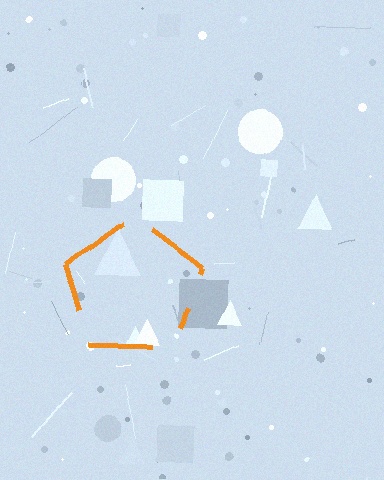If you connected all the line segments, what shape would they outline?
They would outline a pentagon.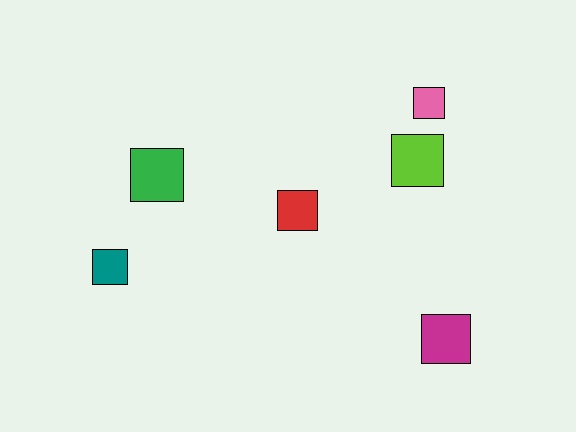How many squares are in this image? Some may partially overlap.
There are 6 squares.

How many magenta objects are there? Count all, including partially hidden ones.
There is 1 magenta object.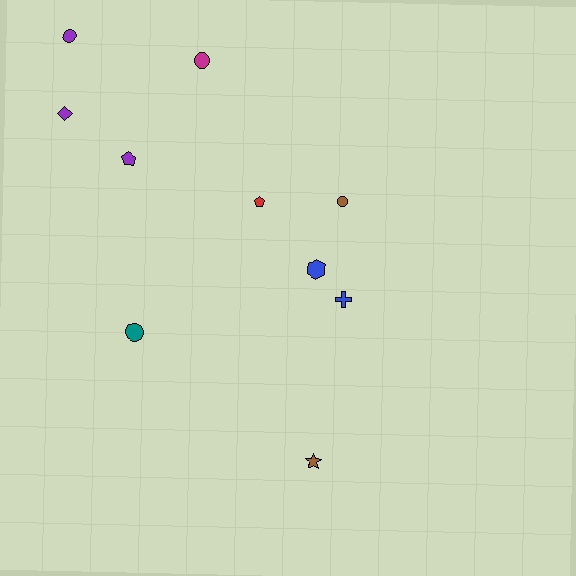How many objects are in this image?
There are 10 objects.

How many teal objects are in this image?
There is 1 teal object.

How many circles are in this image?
There are 4 circles.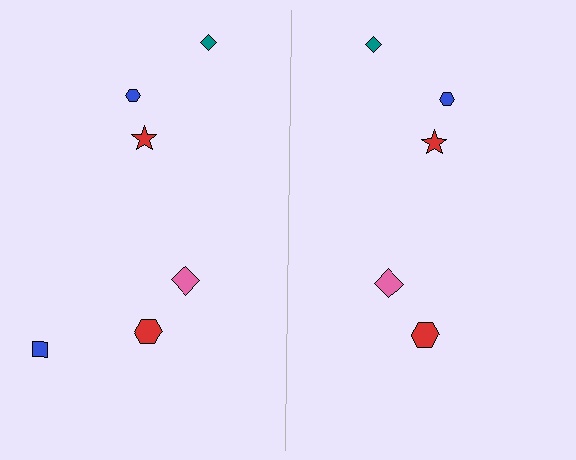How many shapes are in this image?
There are 11 shapes in this image.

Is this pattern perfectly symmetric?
No, the pattern is not perfectly symmetric. A blue square is missing from the right side.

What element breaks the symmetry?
A blue square is missing from the right side.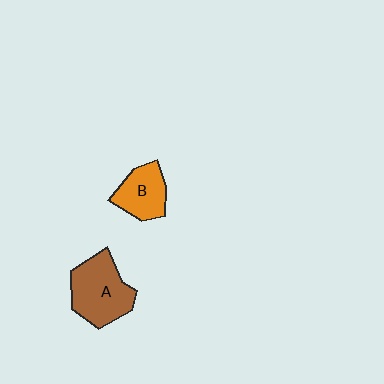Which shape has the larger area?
Shape A (brown).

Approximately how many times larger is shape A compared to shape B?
Approximately 1.5 times.